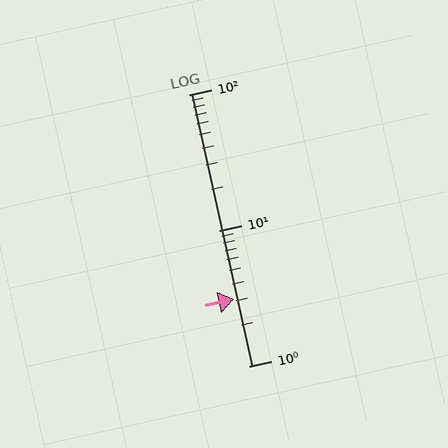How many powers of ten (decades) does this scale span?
The scale spans 2 decades, from 1 to 100.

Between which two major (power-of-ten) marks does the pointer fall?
The pointer is between 1 and 10.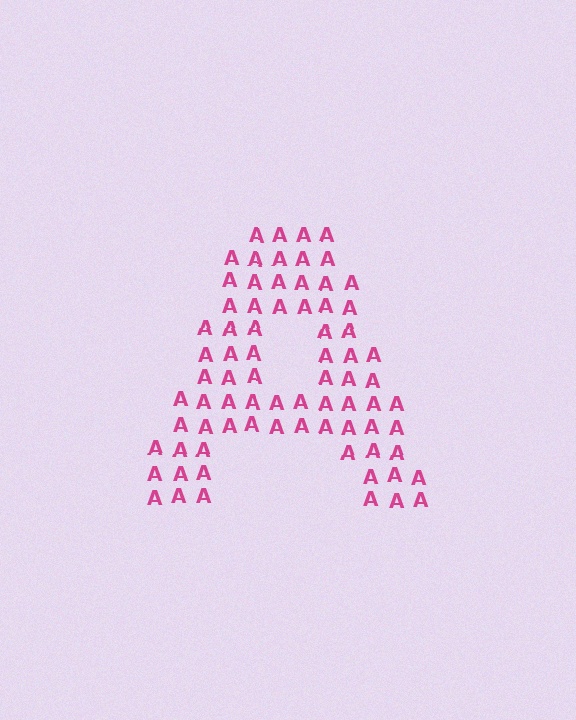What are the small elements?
The small elements are letter A's.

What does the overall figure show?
The overall figure shows the letter A.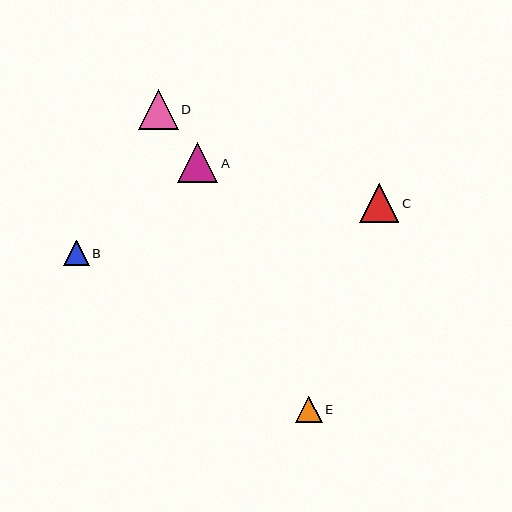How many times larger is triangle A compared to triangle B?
Triangle A is approximately 1.6 times the size of triangle B.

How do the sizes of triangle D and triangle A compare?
Triangle D and triangle A are approximately the same size.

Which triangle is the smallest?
Triangle B is the smallest with a size of approximately 26 pixels.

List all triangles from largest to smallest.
From largest to smallest: D, A, C, E, B.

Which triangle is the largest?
Triangle D is the largest with a size of approximately 40 pixels.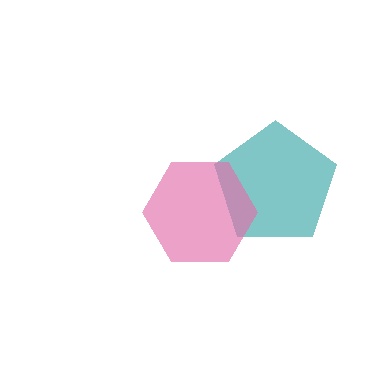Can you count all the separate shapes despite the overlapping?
Yes, there are 2 separate shapes.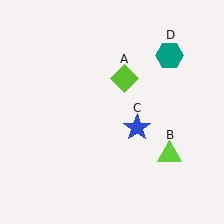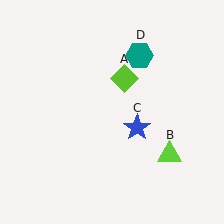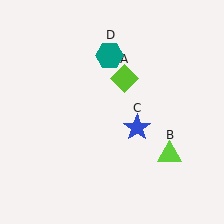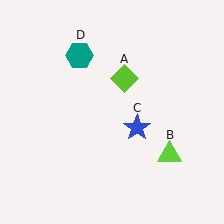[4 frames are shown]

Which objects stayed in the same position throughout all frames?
Lime diamond (object A) and lime triangle (object B) and blue star (object C) remained stationary.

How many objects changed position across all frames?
1 object changed position: teal hexagon (object D).